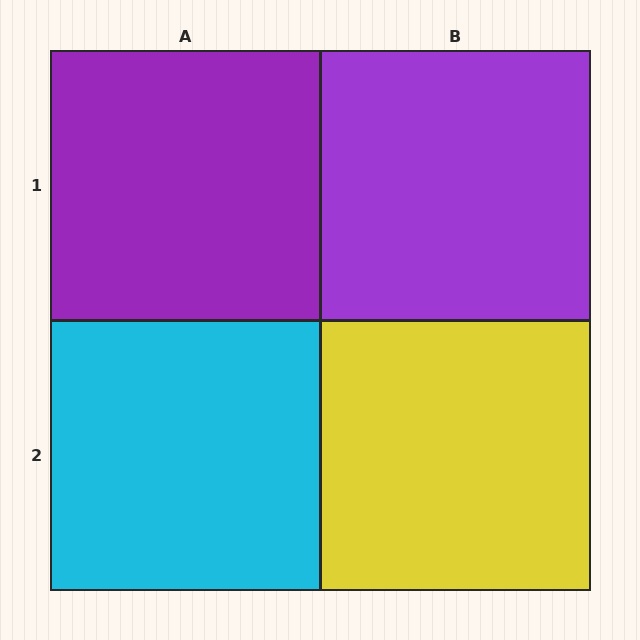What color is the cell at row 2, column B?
Yellow.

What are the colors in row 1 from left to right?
Purple, purple.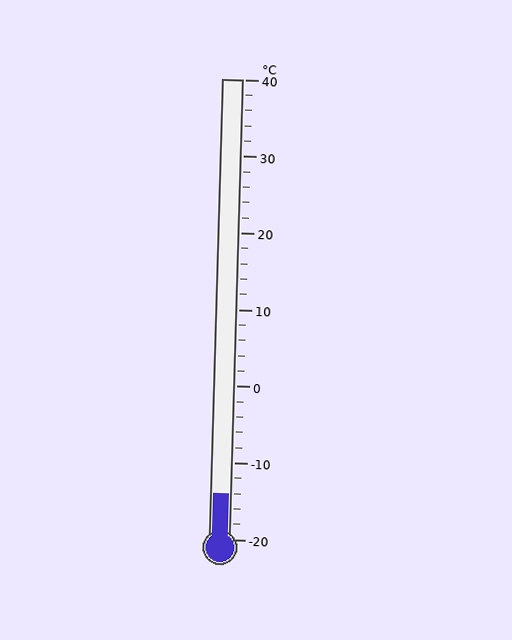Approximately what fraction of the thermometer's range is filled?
The thermometer is filled to approximately 10% of its range.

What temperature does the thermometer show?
The thermometer shows approximately -14°C.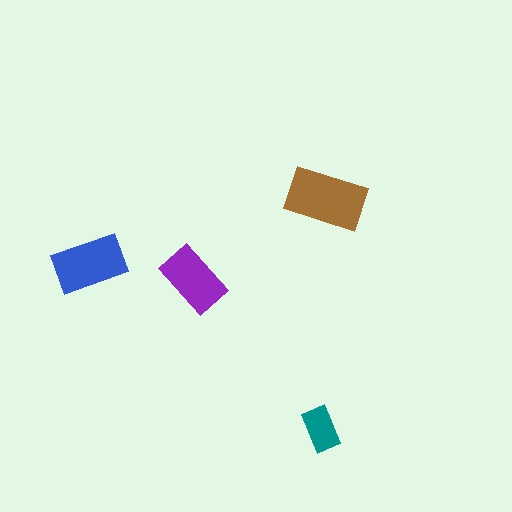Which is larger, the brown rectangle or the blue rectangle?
The brown one.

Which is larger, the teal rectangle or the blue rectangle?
The blue one.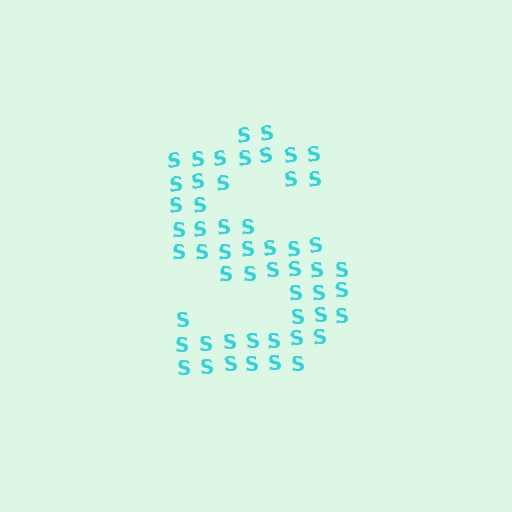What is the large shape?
The large shape is the letter S.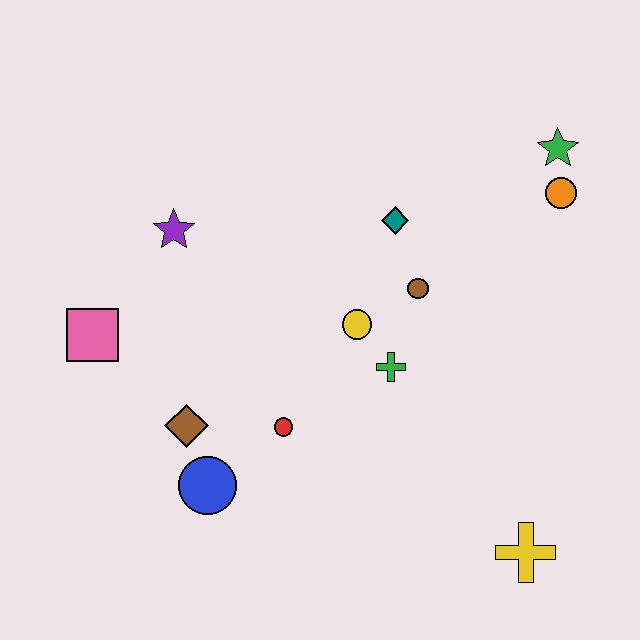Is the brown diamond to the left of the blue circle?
Yes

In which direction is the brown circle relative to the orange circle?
The brown circle is to the left of the orange circle.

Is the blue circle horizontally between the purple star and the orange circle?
Yes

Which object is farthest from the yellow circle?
The yellow cross is farthest from the yellow circle.